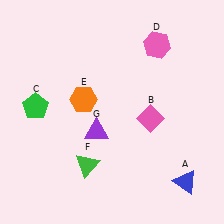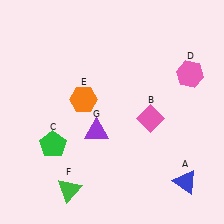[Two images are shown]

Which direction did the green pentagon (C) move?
The green pentagon (C) moved down.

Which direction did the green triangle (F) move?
The green triangle (F) moved down.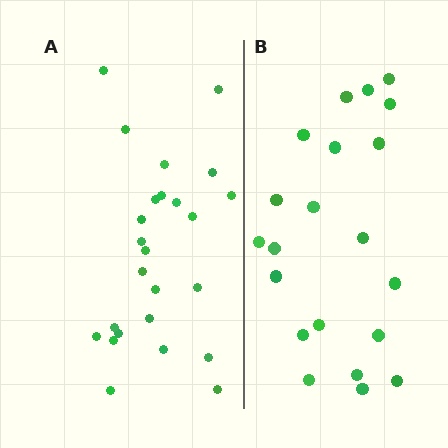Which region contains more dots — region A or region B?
Region A (the left region) has more dots.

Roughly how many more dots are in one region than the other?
Region A has about 4 more dots than region B.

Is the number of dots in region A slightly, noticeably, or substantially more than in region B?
Region A has only slightly more — the two regions are fairly close. The ratio is roughly 1.2 to 1.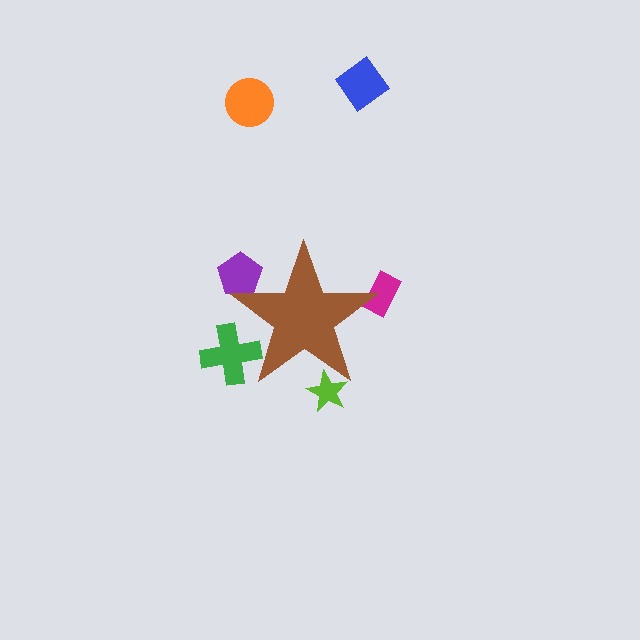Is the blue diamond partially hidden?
No, the blue diamond is fully visible.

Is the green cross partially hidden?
Yes, the green cross is partially hidden behind the brown star.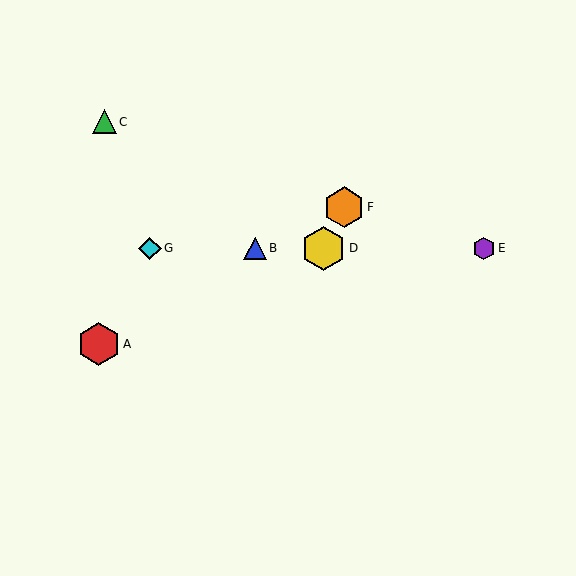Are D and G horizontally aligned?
Yes, both are at y≈248.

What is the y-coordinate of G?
Object G is at y≈248.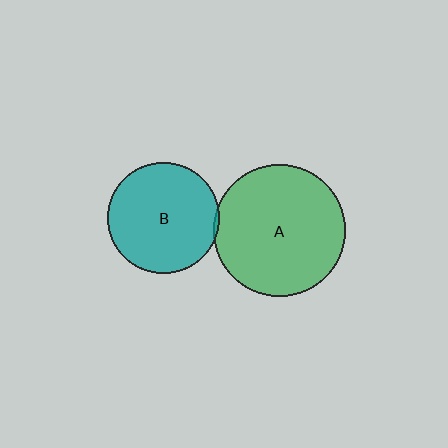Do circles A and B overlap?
Yes.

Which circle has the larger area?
Circle A (green).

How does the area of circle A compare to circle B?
Approximately 1.4 times.